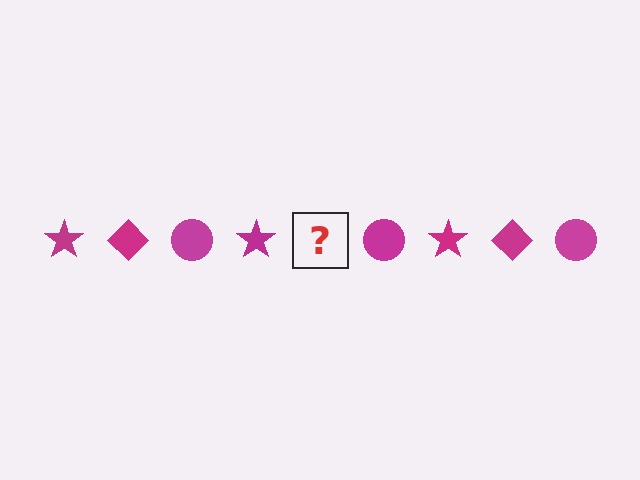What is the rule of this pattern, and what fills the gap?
The rule is that the pattern cycles through star, diamond, circle shapes in magenta. The gap should be filled with a magenta diamond.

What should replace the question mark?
The question mark should be replaced with a magenta diamond.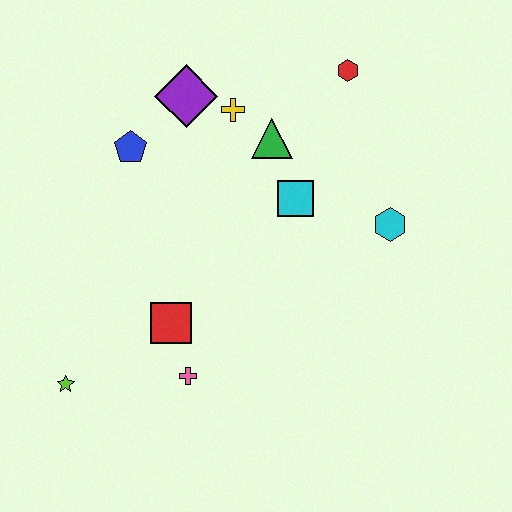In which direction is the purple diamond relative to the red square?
The purple diamond is above the red square.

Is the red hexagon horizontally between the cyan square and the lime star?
No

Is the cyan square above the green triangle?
No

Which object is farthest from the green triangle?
The lime star is farthest from the green triangle.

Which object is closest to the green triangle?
The yellow cross is closest to the green triangle.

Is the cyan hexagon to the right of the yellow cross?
Yes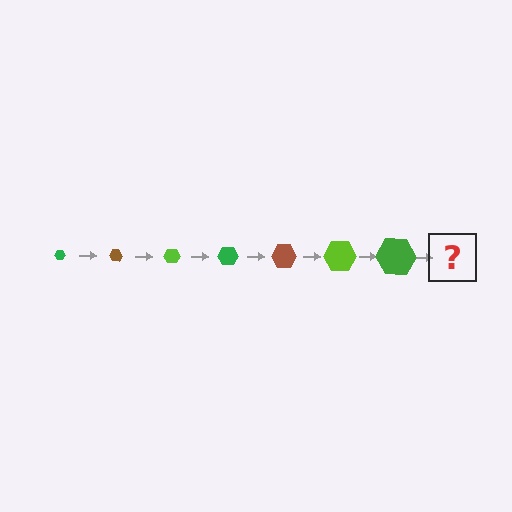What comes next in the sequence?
The next element should be a brown hexagon, larger than the previous one.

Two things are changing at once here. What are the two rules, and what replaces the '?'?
The two rules are that the hexagon grows larger each step and the color cycles through green, brown, and lime. The '?' should be a brown hexagon, larger than the previous one.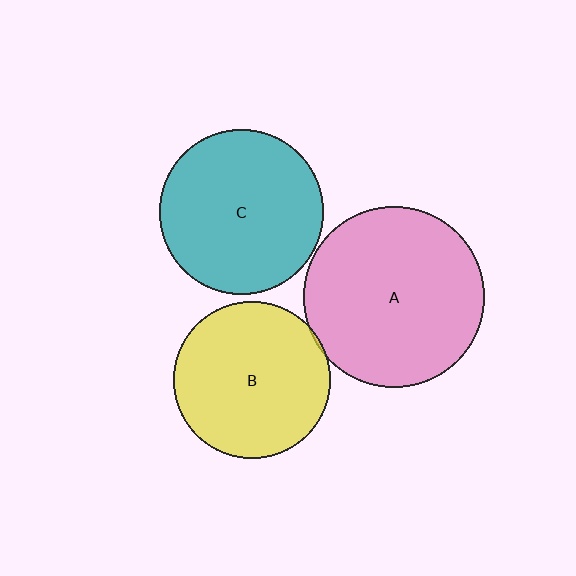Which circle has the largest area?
Circle A (pink).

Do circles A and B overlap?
Yes.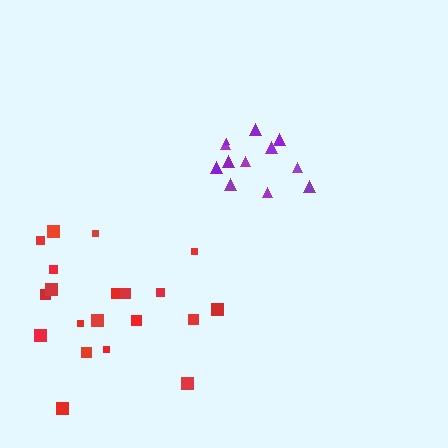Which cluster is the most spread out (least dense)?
Red.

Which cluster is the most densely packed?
Purple.